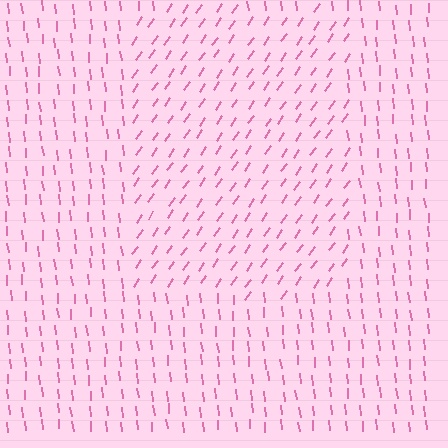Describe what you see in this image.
The image is filled with small pink line segments. A rectangle region in the image has lines oriented differently from the surrounding lines, creating a visible texture boundary.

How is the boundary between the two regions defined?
The boundary is defined purely by a change in line orientation (approximately 40 degrees difference). All lines are the same color and thickness.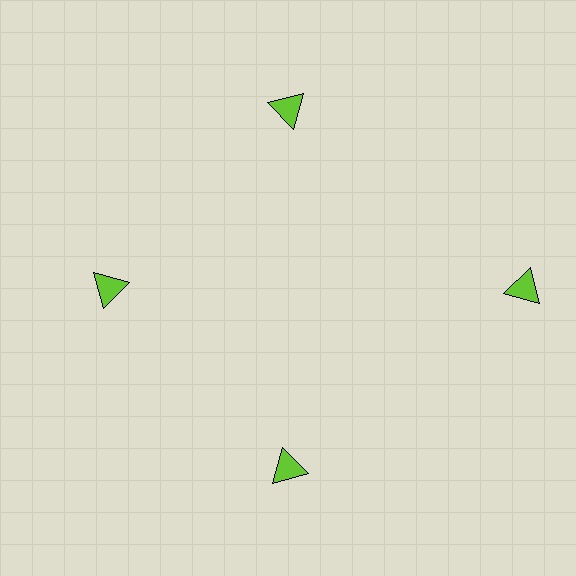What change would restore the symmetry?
The symmetry would be restored by moving it inward, back onto the ring so that all 4 triangles sit at equal angles and equal distance from the center.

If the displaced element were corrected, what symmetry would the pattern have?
It would have 4-fold rotational symmetry — the pattern would map onto itself every 90 degrees.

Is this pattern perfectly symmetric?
No. The 4 lime triangles are arranged in a ring, but one element near the 3 o'clock position is pushed outward from the center, breaking the 4-fold rotational symmetry.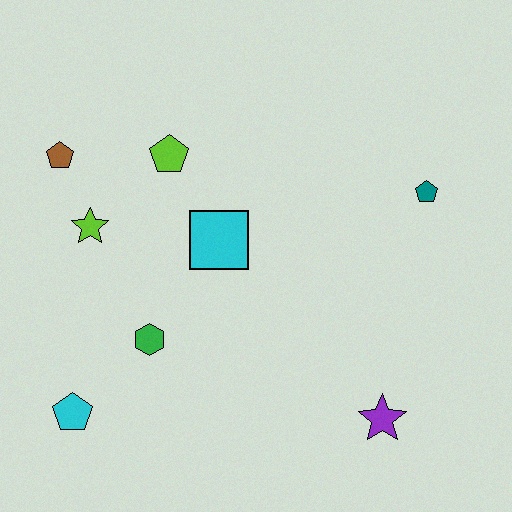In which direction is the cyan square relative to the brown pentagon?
The cyan square is to the right of the brown pentagon.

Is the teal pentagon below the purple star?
No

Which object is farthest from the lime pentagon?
The purple star is farthest from the lime pentagon.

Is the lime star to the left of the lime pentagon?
Yes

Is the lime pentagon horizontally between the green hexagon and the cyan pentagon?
No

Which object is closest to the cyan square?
The lime pentagon is closest to the cyan square.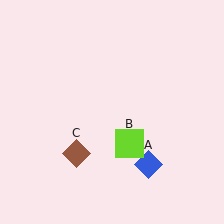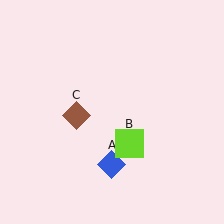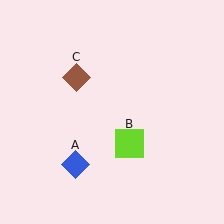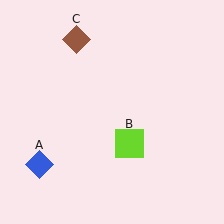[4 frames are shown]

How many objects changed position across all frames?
2 objects changed position: blue diamond (object A), brown diamond (object C).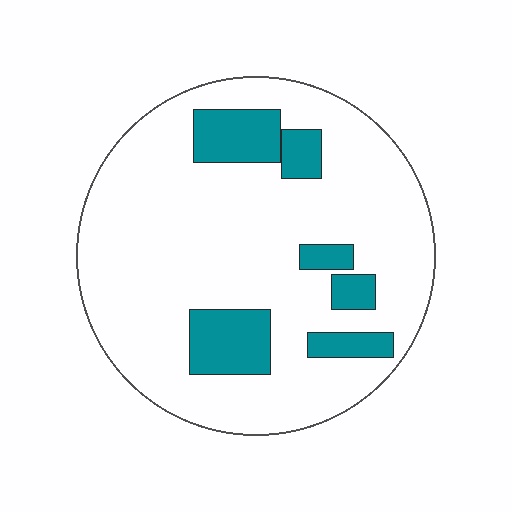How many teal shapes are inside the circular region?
6.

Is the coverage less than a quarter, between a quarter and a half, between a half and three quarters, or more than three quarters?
Less than a quarter.